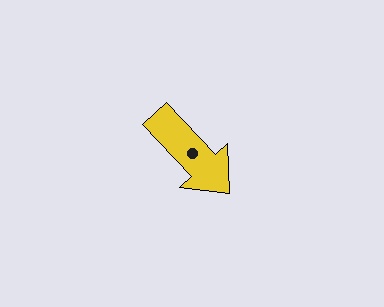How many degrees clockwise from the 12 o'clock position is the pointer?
Approximately 137 degrees.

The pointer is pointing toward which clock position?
Roughly 5 o'clock.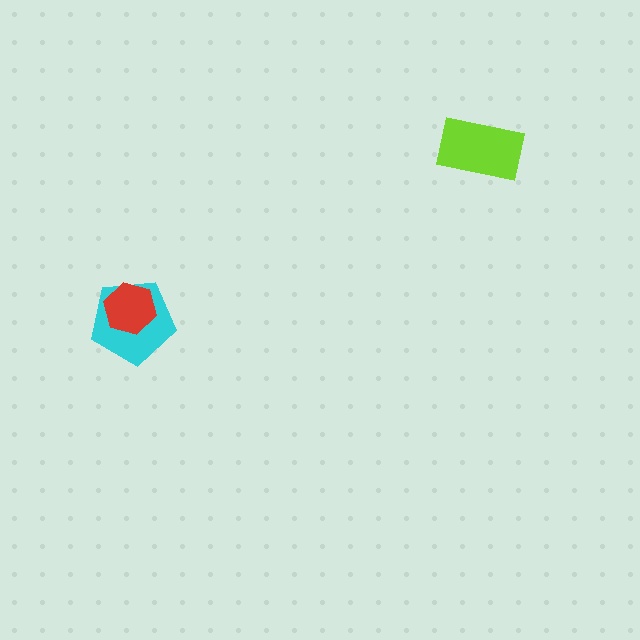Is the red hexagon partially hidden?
No, no other shape covers it.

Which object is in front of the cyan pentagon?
The red hexagon is in front of the cyan pentagon.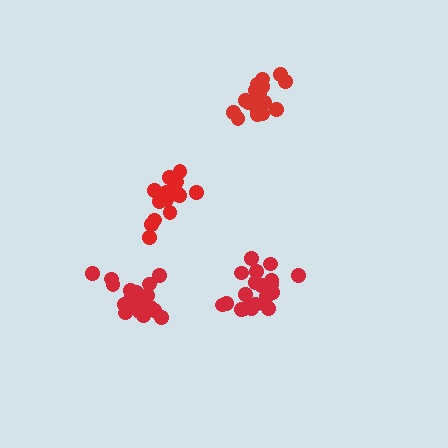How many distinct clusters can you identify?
There are 4 distinct clusters.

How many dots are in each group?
Group 1: 19 dots, Group 2: 17 dots, Group 3: 20 dots, Group 4: 20 dots (76 total).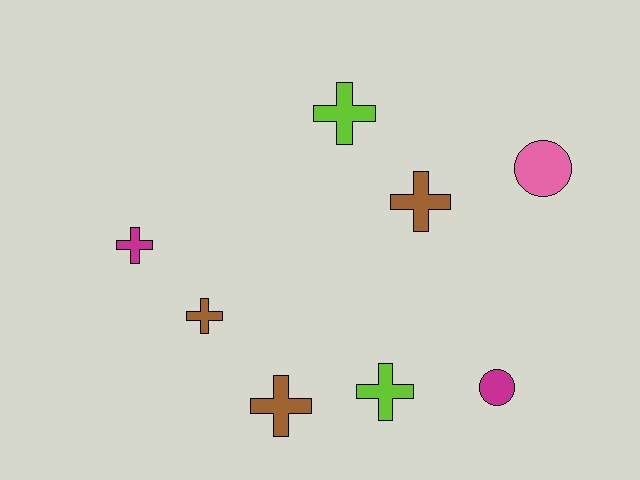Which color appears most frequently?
Brown, with 3 objects.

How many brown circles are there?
There are no brown circles.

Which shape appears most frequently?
Cross, with 6 objects.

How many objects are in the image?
There are 8 objects.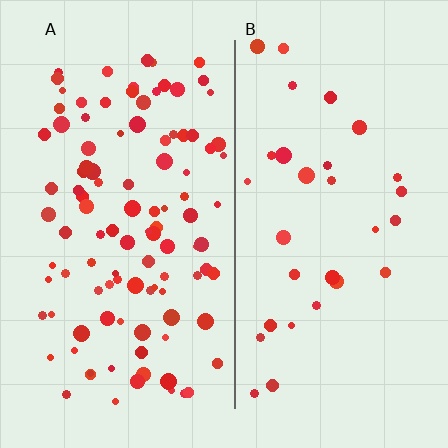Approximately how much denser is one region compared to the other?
Approximately 3.3× — region A over region B.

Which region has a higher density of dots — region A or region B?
A (the left).